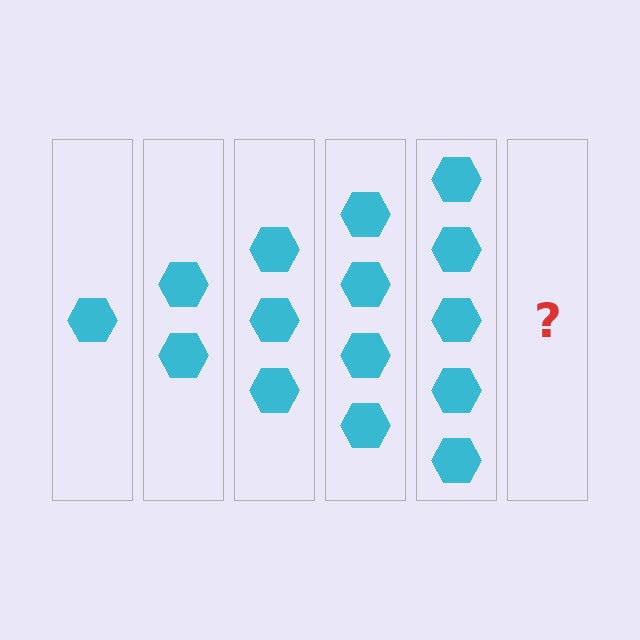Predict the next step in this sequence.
The next step is 6 hexagons.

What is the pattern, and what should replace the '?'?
The pattern is that each step adds one more hexagon. The '?' should be 6 hexagons.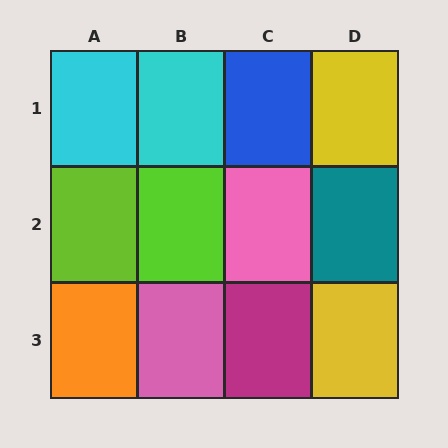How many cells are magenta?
1 cell is magenta.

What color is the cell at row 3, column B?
Pink.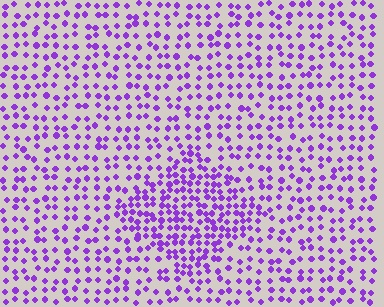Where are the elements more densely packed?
The elements are more densely packed inside the diamond boundary.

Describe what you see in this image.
The image contains small purple elements arranged at two different densities. A diamond-shaped region is visible where the elements are more densely packed than the surrounding area.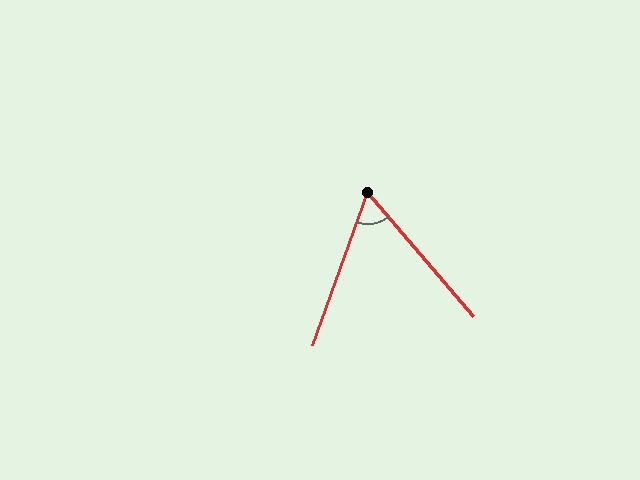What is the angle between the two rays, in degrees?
Approximately 60 degrees.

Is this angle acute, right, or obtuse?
It is acute.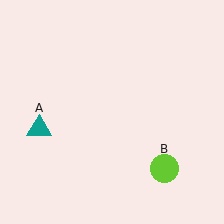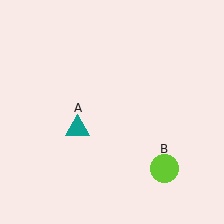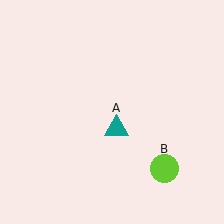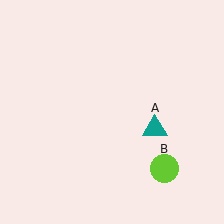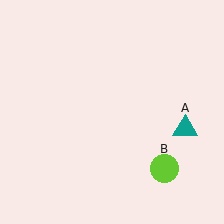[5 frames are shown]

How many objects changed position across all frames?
1 object changed position: teal triangle (object A).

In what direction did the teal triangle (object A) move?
The teal triangle (object A) moved right.